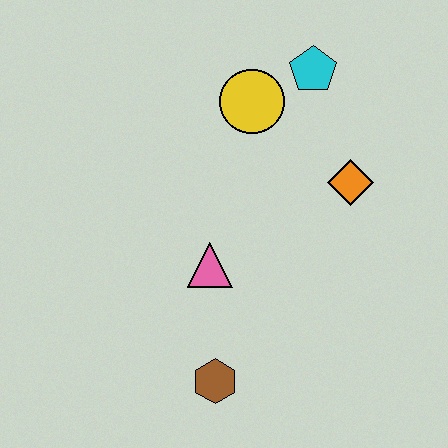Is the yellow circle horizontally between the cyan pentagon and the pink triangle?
Yes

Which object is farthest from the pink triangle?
The cyan pentagon is farthest from the pink triangle.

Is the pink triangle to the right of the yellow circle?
No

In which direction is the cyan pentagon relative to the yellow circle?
The cyan pentagon is to the right of the yellow circle.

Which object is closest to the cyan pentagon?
The yellow circle is closest to the cyan pentagon.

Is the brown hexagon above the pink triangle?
No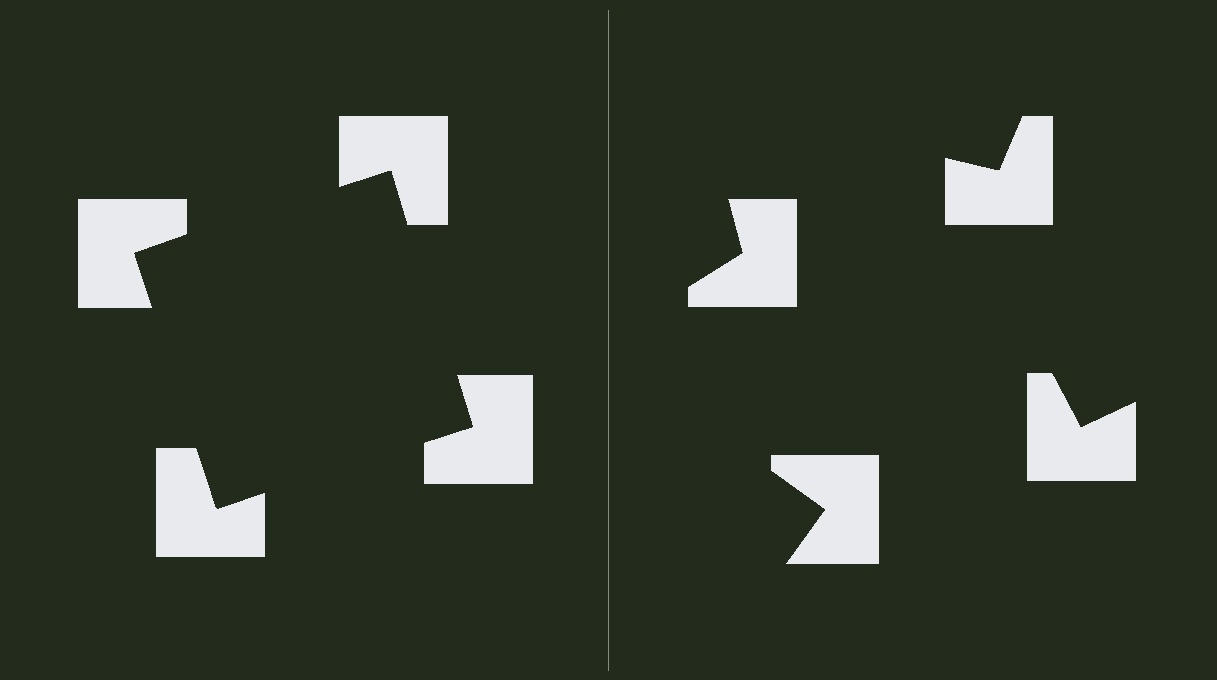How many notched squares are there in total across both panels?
8 — 4 on each side.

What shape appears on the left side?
An illusory square.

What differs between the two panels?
The notched squares are positioned identically on both sides; only the wedge orientations differ. On the left they align to a square; on the right they are misaligned.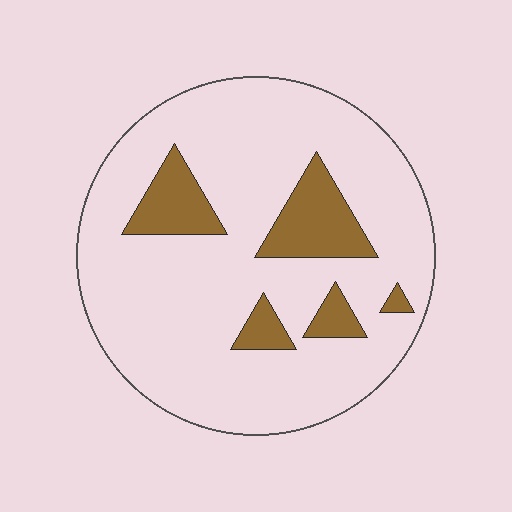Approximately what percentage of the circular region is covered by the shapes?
Approximately 15%.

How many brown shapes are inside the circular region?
5.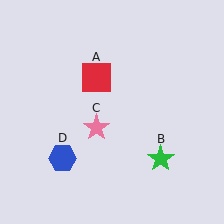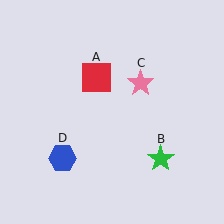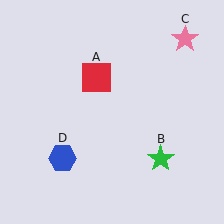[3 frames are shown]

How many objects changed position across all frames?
1 object changed position: pink star (object C).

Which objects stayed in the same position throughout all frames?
Red square (object A) and green star (object B) and blue hexagon (object D) remained stationary.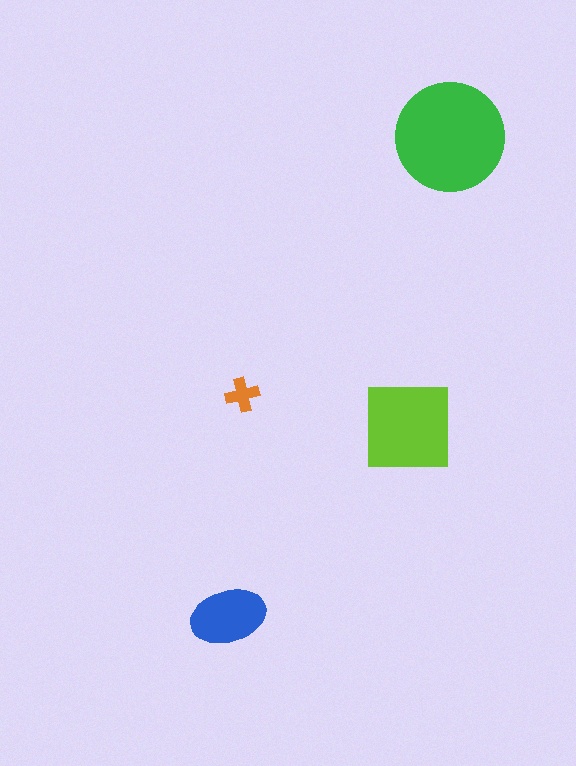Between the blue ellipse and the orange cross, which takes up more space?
The blue ellipse.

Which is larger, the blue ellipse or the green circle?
The green circle.